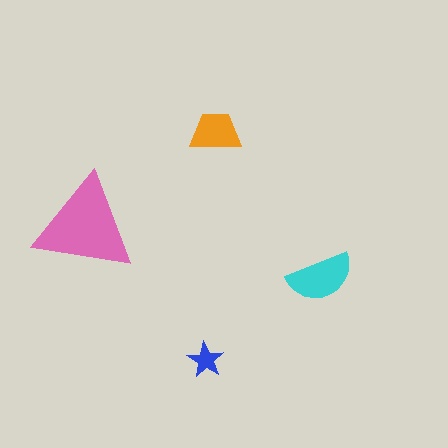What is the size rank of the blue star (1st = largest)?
4th.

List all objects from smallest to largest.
The blue star, the orange trapezoid, the cyan semicircle, the pink triangle.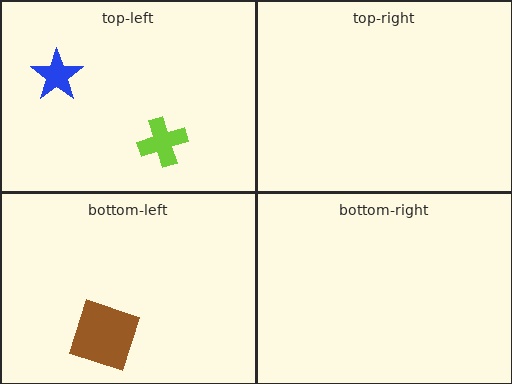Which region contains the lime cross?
The top-left region.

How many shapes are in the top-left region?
2.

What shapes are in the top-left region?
The blue star, the lime cross.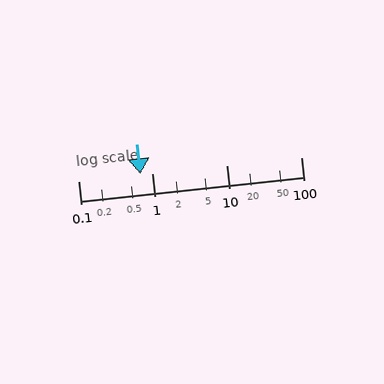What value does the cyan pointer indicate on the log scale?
The pointer indicates approximately 0.69.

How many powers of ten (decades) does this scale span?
The scale spans 3 decades, from 0.1 to 100.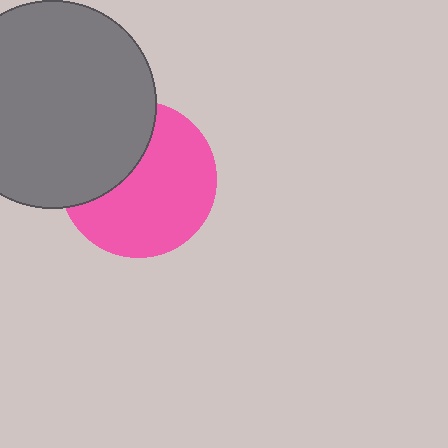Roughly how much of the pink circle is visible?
Most of it is visible (roughly 65%).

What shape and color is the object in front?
The object in front is a gray circle.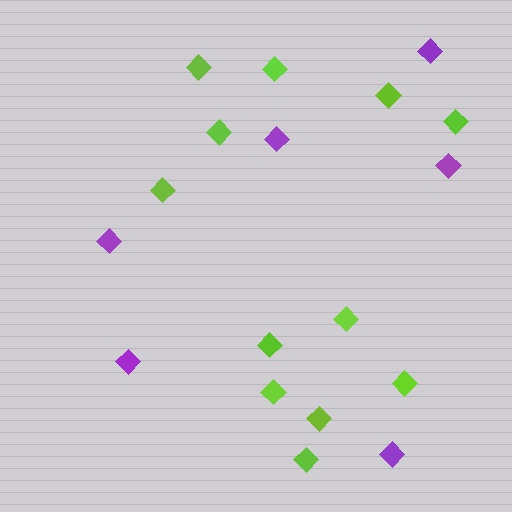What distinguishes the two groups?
There are 2 groups: one group of lime diamonds (12) and one group of purple diamonds (6).